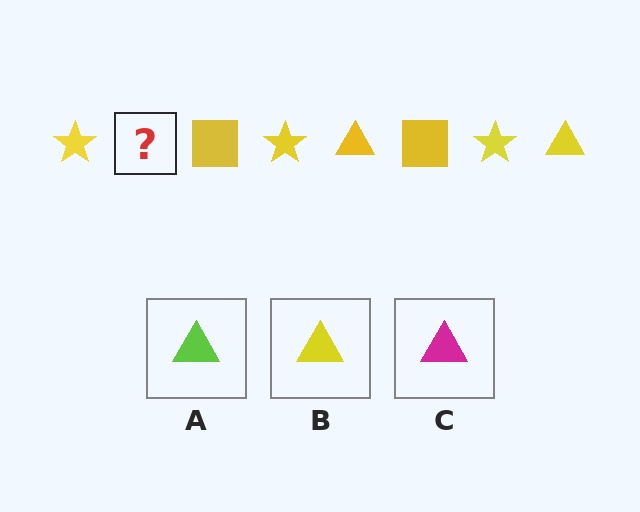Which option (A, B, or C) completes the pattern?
B.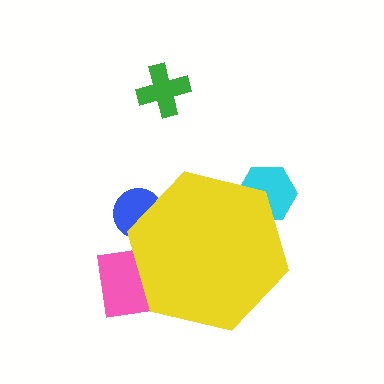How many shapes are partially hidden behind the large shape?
3 shapes are partially hidden.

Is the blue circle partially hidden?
Yes, the blue circle is partially hidden behind the yellow hexagon.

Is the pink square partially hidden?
Yes, the pink square is partially hidden behind the yellow hexagon.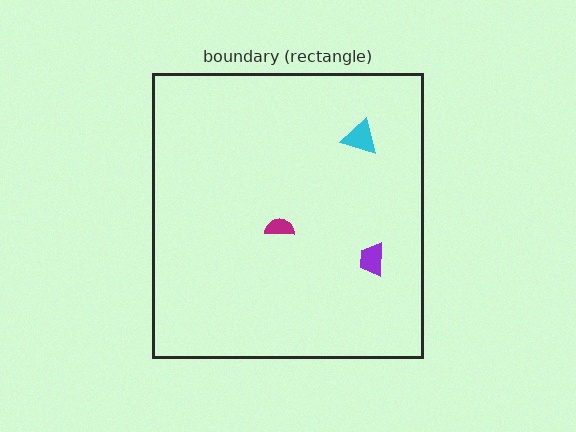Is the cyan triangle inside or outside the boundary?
Inside.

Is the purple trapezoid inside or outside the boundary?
Inside.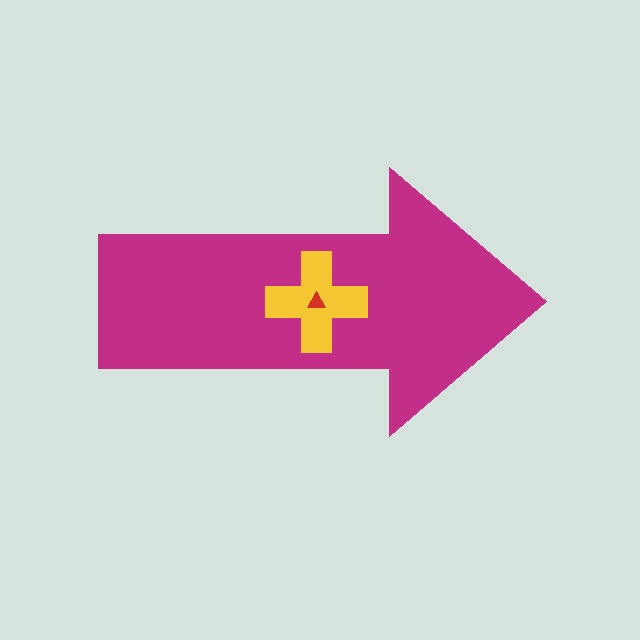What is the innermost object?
The red triangle.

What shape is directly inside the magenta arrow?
The yellow cross.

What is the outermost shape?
The magenta arrow.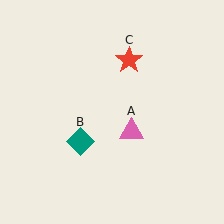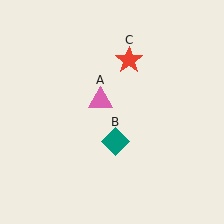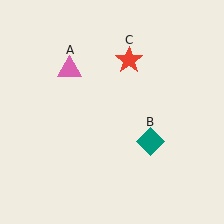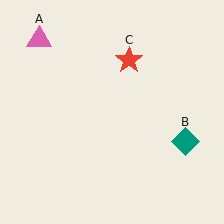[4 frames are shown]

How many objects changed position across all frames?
2 objects changed position: pink triangle (object A), teal diamond (object B).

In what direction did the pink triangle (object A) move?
The pink triangle (object A) moved up and to the left.